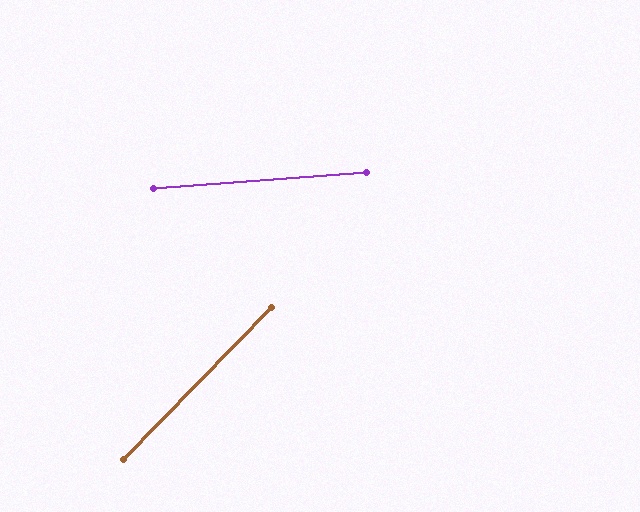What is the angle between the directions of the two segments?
Approximately 41 degrees.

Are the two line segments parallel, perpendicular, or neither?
Neither parallel nor perpendicular — they differ by about 41°.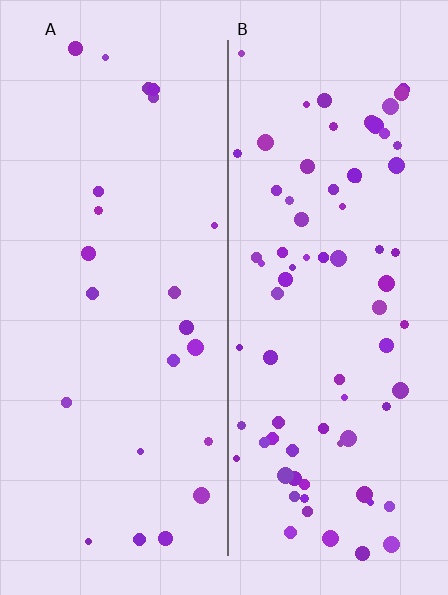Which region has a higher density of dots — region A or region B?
B (the right).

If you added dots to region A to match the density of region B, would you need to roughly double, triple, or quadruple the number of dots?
Approximately triple.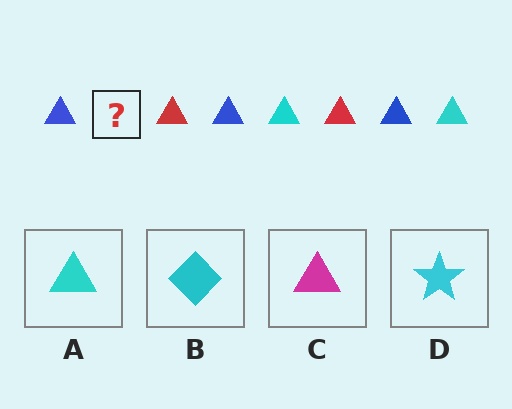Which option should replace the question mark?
Option A.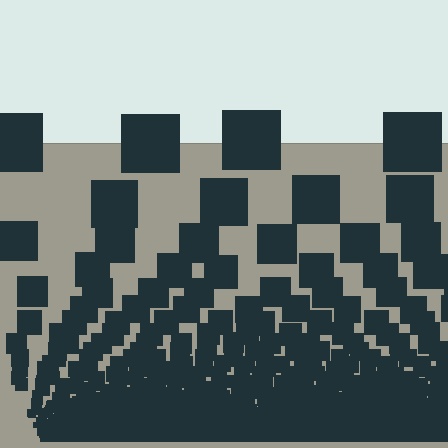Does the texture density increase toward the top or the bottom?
Density increases toward the bottom.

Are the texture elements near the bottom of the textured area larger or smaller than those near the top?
Smaller. The gradient is inverted — elements near the bottom are smaller and denser.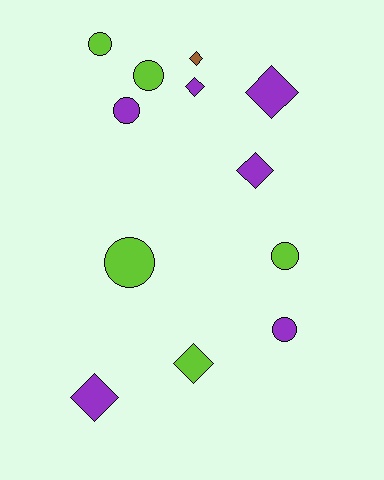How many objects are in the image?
There are 12 objects.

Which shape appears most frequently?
Circle, with 6 objects.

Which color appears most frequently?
Purple, with 6 objects.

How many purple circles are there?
There are 2 purple circles.